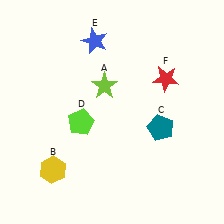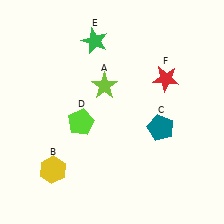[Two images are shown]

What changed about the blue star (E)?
In Image 1, E is blue. In Image 2, it changed to green.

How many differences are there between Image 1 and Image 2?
There is 1 difference between the two images.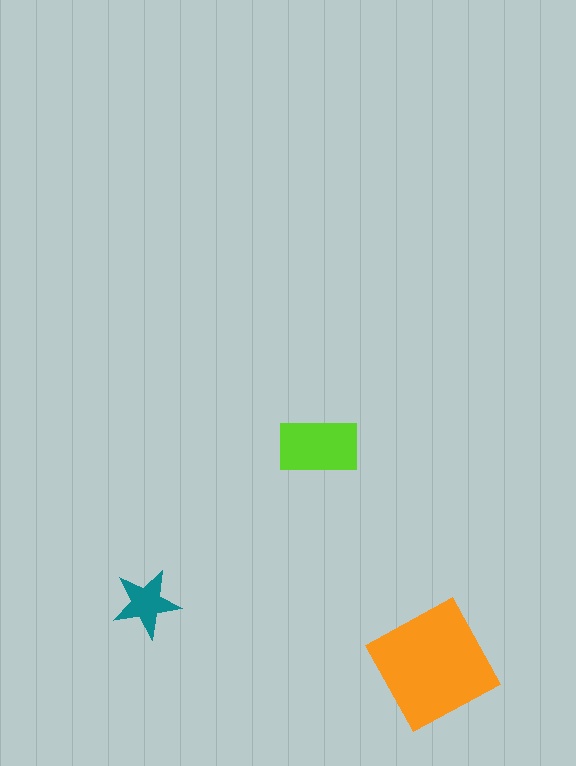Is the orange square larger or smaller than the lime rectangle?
Larger.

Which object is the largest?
The orange square.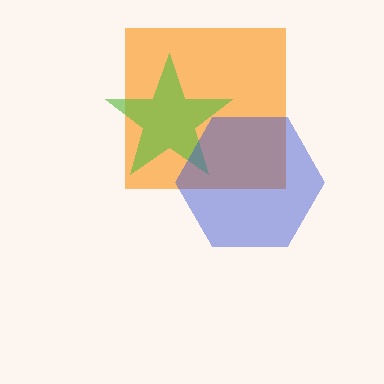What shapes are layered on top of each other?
The layered shapes are: an orange square, a lime star, a blue hexagon.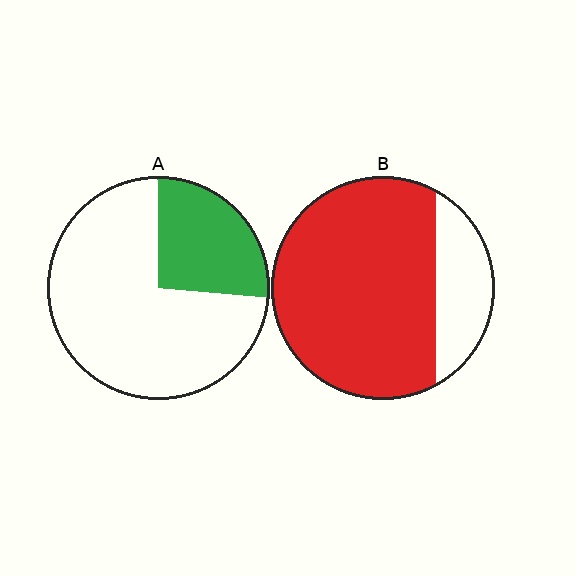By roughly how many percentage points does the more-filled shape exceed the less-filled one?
By roughly 50 percentage points (B over A).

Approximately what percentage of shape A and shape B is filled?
A is approximately 25% and B is approximately 80%.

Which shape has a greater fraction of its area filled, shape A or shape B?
Shape B.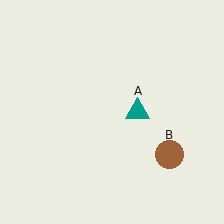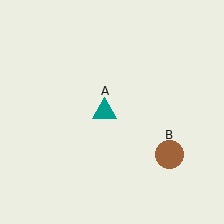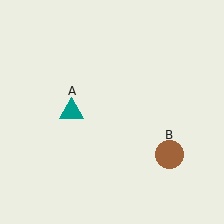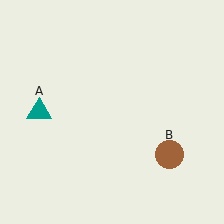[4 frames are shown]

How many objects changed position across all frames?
1 object changed position: teal triangle (object A).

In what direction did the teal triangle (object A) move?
The teal triangle (object A) moved left.